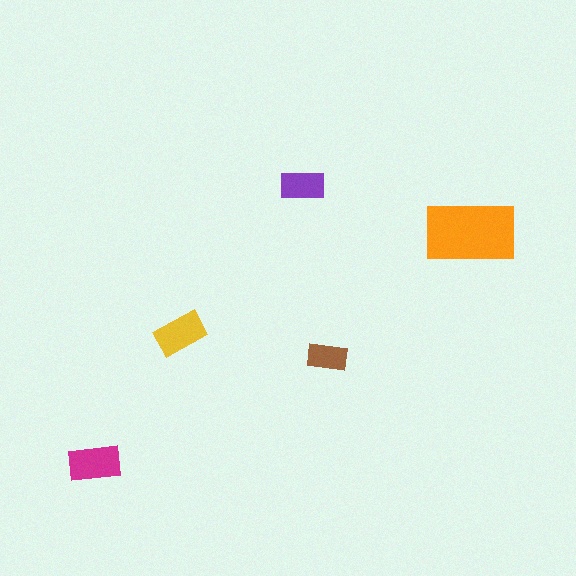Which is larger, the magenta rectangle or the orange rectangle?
The orange one.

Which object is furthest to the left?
The magenta rectangle is leftmost.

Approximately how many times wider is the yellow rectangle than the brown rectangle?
About 1.5 times wider.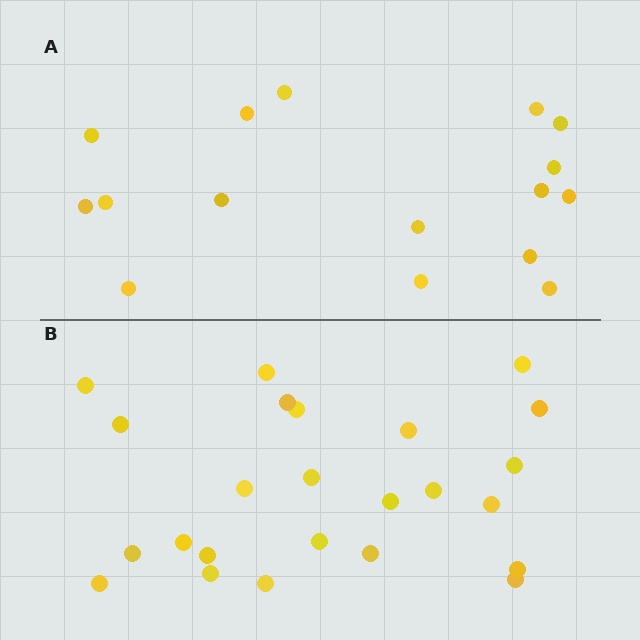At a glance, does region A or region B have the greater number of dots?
Region B (the bottom region) has more dots.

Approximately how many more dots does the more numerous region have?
Region B has roughly 8 or so more dots than region A.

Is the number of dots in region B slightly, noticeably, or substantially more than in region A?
Region B has substantially more. The ratio is roughly 1.5 to 1.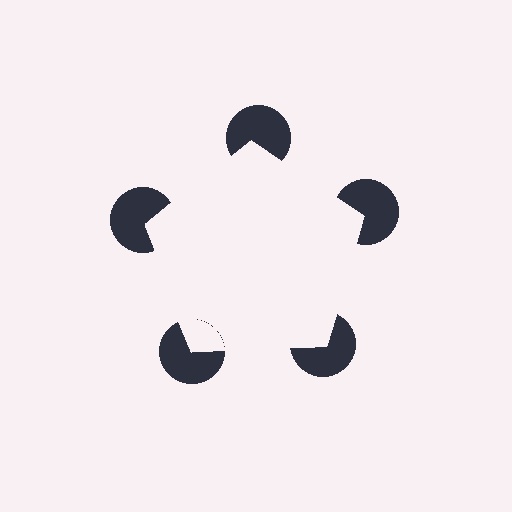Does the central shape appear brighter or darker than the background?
It typically appears slightly brighter than the background, even though no actual brightness change is drawn.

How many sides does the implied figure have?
5 sides.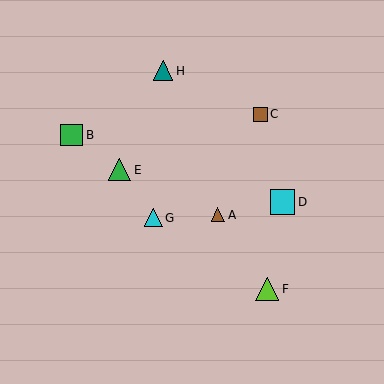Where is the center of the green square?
The center of the green square is at (72, 135).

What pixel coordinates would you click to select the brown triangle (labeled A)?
Click at (218, 215) to select the brown triangle A.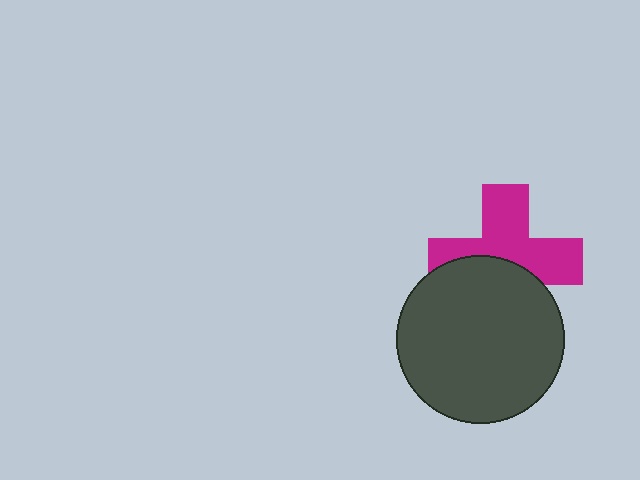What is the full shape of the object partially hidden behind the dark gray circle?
The partially hidden object is a magenta cross.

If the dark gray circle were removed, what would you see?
You would see the complete magenta cross.